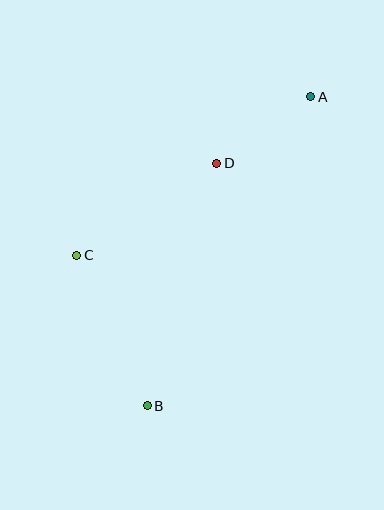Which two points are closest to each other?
Points A and D are closest to each other.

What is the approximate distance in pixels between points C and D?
The distance between C and D is approximately 168 pixels.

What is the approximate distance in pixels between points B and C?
The distance between B and C is approximately 166 pixels.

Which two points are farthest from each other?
Points A and B are farthest from each other.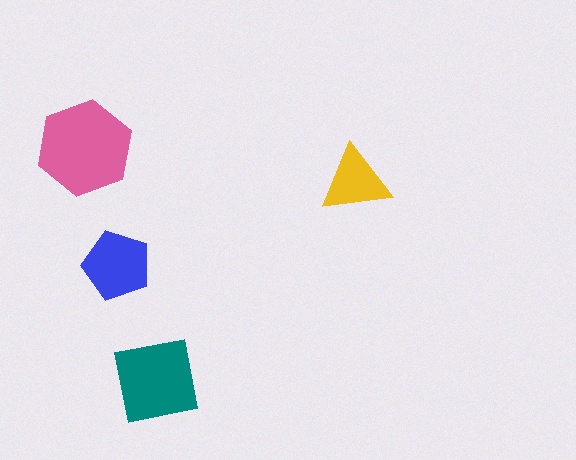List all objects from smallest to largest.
The yellow triangle, the blue pentagon, the teal square, the pink hexagon.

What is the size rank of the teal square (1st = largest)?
2nd.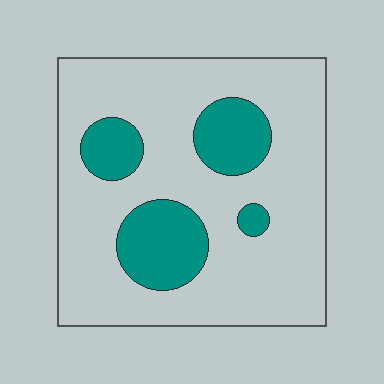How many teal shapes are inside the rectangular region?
4.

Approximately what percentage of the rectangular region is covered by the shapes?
Approximately 20%.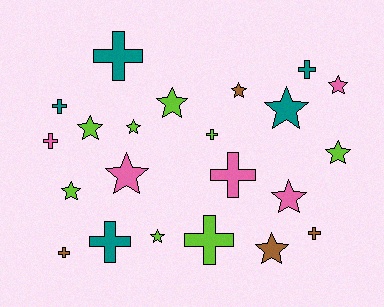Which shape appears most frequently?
Star, with 12 objects.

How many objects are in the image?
There are 22 objects.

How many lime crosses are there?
There are 2 lime crosses.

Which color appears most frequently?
Lime, with 8 objects.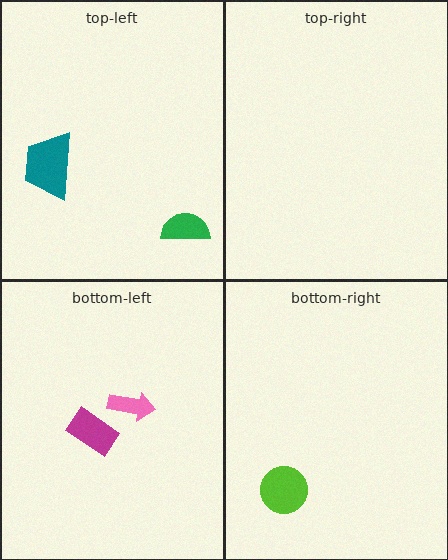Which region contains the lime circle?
The bottom-right region.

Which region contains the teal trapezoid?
The top-left region.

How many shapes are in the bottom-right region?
1.